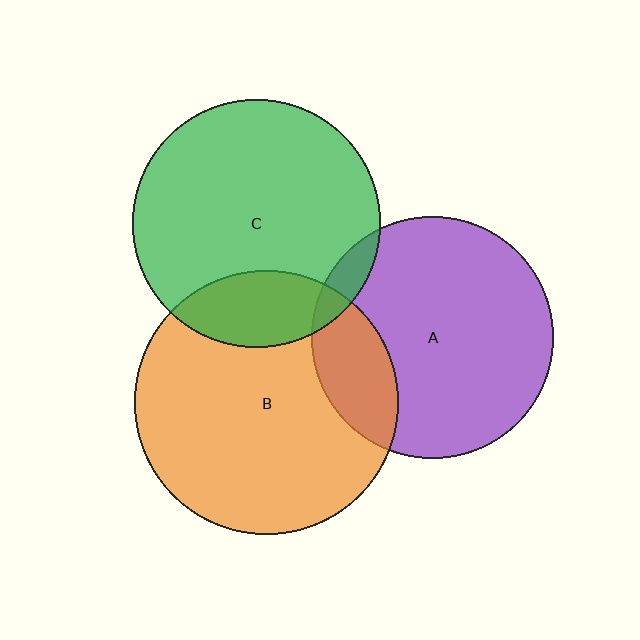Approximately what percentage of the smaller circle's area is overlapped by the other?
Approximately 5%.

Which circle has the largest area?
Circle B (orange).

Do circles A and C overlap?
Yes.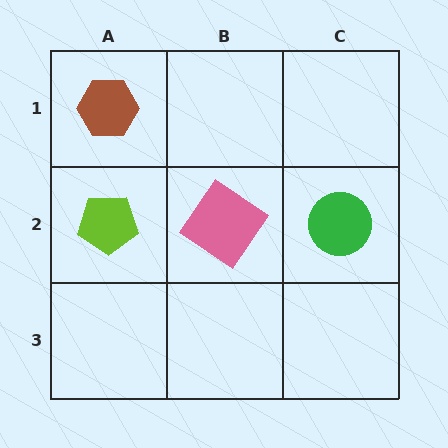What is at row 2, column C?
A green circle.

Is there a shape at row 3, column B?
No, that cell is empty.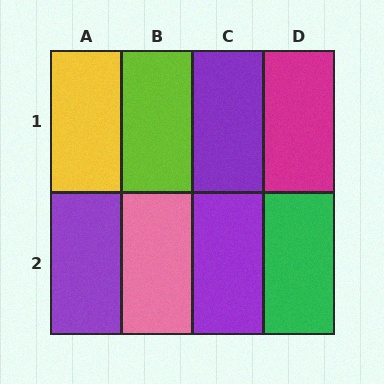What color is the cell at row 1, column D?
Magenta.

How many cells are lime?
1 cell is lime.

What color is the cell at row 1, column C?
Purple.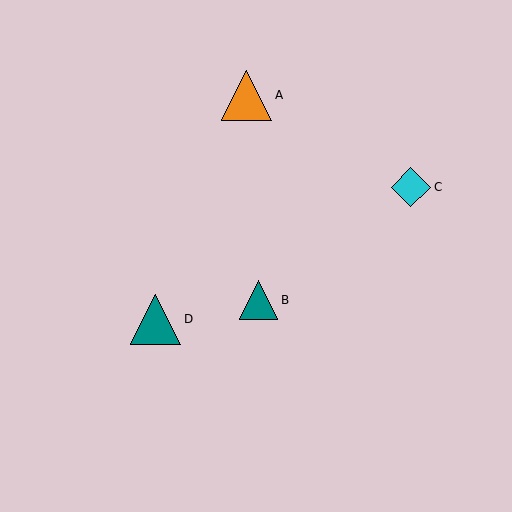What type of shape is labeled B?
Shape B is a teal triangle.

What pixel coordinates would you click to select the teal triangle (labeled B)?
Click at (258, 300) to select the teal triangle B.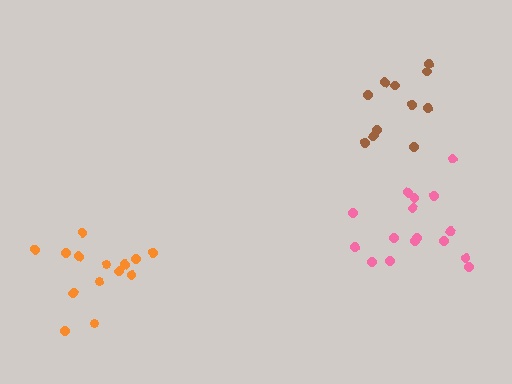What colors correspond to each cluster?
The clusters are colored: orange, brown, pink.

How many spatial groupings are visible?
There are 3 spatial groupings.